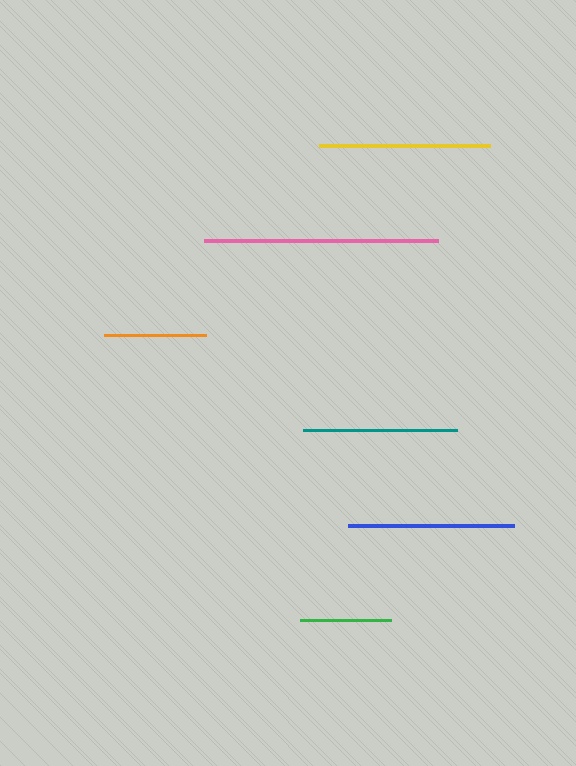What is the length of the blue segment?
The blue segment is approximately 166 pixels long.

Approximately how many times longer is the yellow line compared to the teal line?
The yellow line is approximately 1.1 times the length of the teal line.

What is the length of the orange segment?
The orange segment is approximately 102 pixels long.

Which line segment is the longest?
The pink line is the longest at approximately 234 pixels.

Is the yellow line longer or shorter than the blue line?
The yellow line is longer than the blue line.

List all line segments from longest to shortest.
From longest to shortest: pink, yellow, blue, teal, orange, green.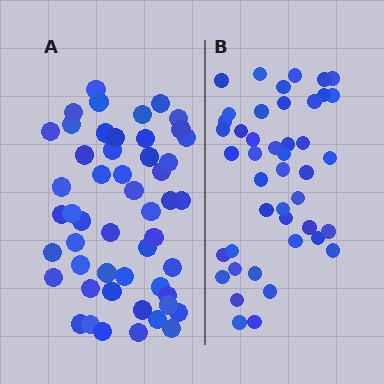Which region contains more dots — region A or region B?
Region A (the left region) has more dots.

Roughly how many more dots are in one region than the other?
Region A has roughly 8 or so more dots than region B.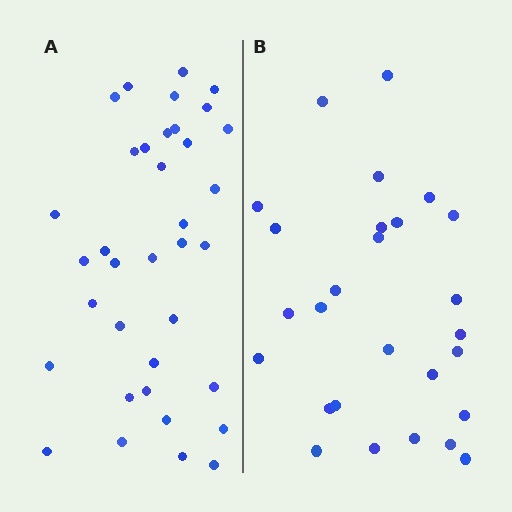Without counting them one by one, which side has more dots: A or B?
Region A (the left region) has more dots.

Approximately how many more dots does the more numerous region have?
Region A has roughly 8 or so more dots than region B.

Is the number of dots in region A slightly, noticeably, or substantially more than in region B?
Region A has noticeably more, but not dramatically so. The ratio is roughly 1.3 to 1.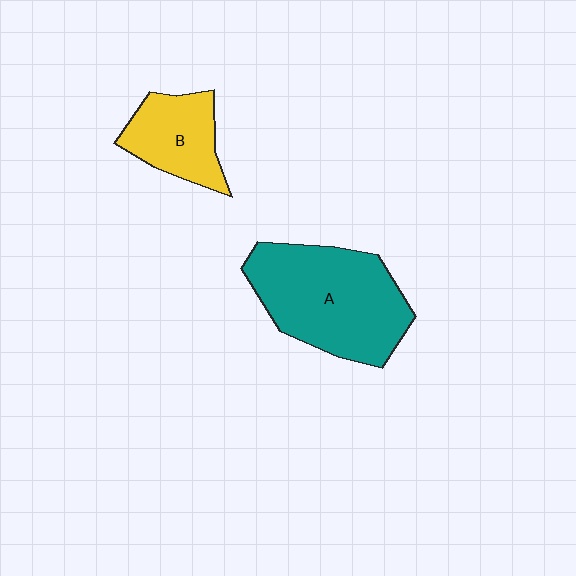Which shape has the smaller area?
Shape B (yellow).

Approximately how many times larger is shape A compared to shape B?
Approximately 2.0 times.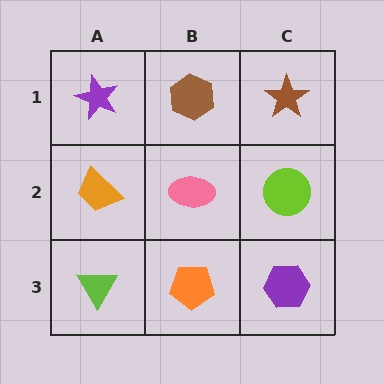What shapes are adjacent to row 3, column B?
A pink ellipse (row 2, column B), a lime triangle (row 3, column A), a purple hexagon (row 3, column C).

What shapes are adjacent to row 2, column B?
A brown hexagon (row 1, column B), an orange pentagon (row 3, column B), an orange trapezoid (row 2, column A), a lime circle (row 2, column C).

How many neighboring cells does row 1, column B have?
3.